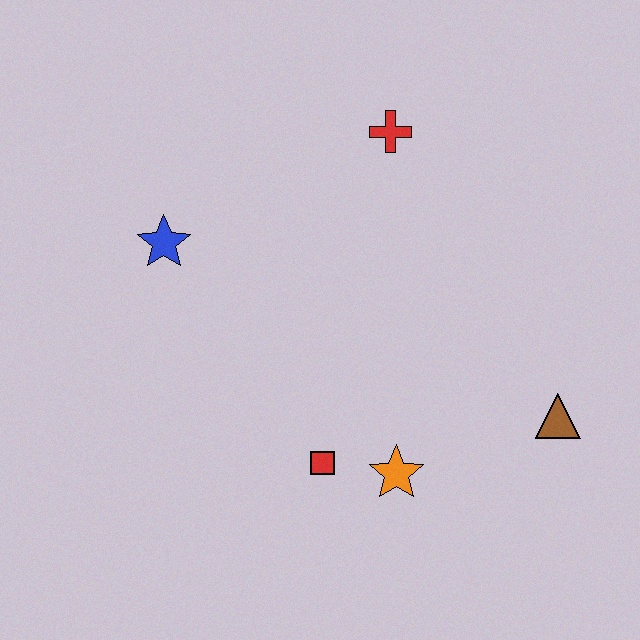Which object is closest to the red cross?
The blue star is closest to the red cross.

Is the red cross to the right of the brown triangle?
No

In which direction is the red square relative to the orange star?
The red square is to the left of the orange star.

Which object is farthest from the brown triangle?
The blue star is farthest from the brown triangle.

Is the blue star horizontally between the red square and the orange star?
No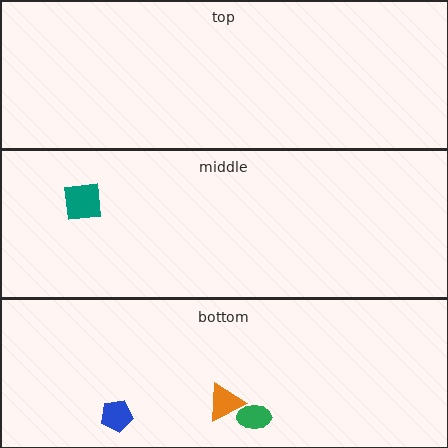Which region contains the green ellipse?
The bottom region.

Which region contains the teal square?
The middle region.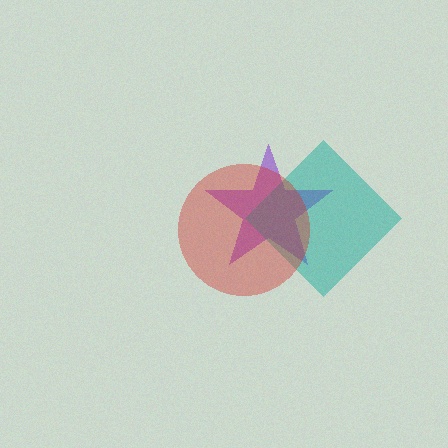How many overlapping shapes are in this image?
There are 3 overlapping shapes in the image.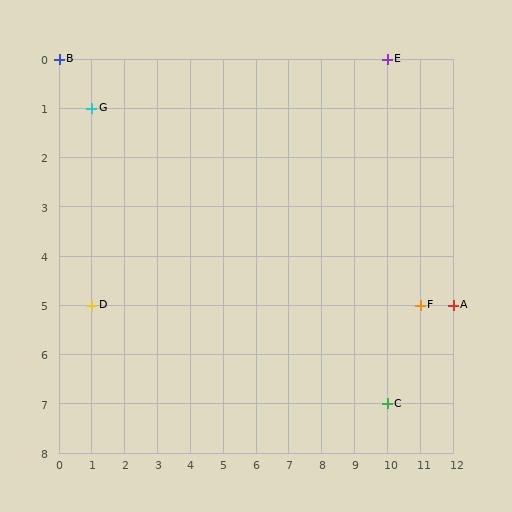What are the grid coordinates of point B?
Point B is at grid coordinates (0, 0).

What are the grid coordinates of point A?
Point A is at grid coordinates (12, 5).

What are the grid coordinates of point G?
Point G is at grid coordinates (1, 1).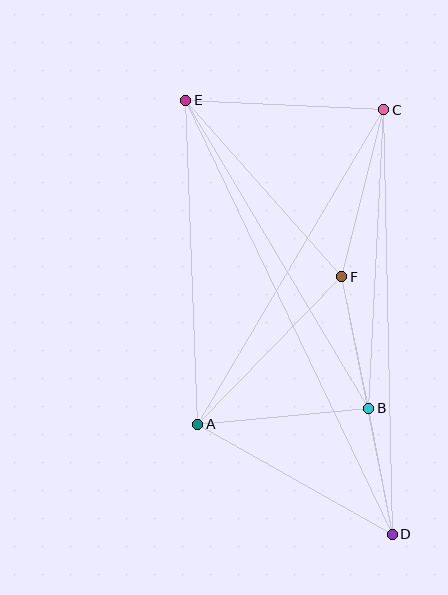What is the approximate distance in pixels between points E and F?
The distance between E and F is approximately 236 pixels.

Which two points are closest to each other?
Points B and D are closest to each other.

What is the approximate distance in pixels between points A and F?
The distance between A and F is approximately 206 pixels.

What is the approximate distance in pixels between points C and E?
The distance between C and E is approximately 199 pixels.